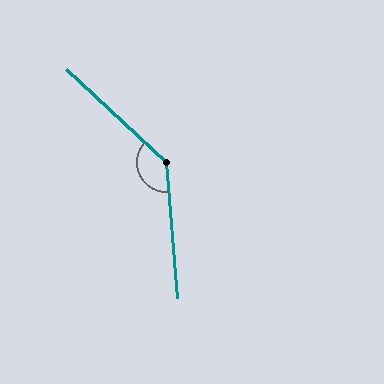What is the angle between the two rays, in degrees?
Approximately 138 degrees.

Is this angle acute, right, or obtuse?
It is obtuse.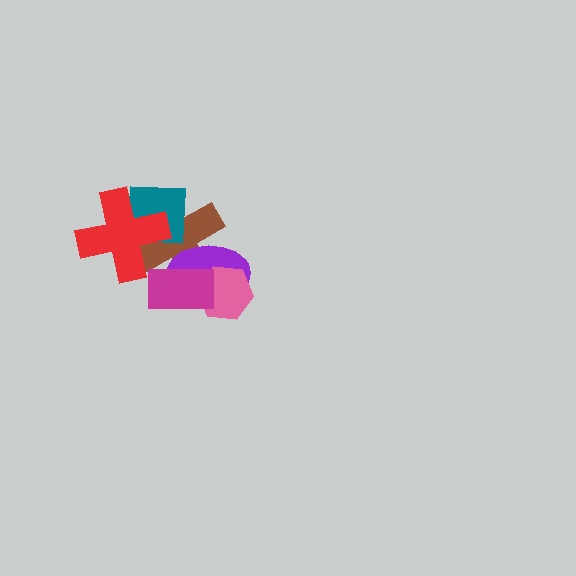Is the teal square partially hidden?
Yes, it is partially covered by another shape.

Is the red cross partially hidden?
No, no other shape covers it.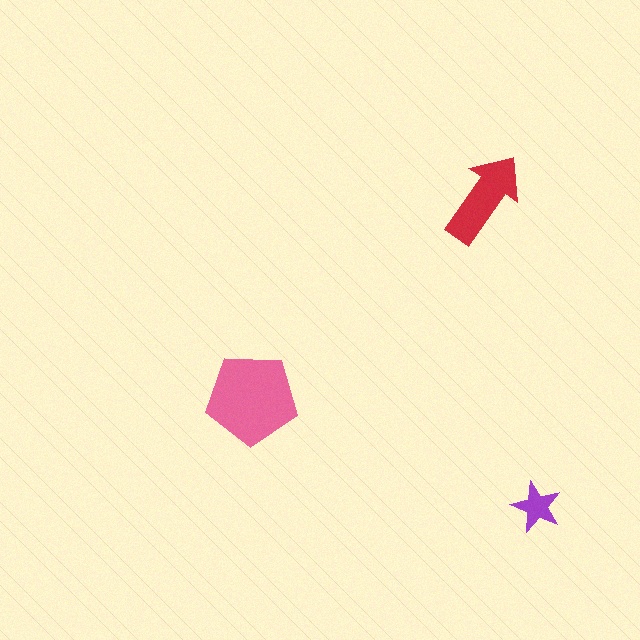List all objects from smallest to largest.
The purple star, the red arrow, the pink pentagon.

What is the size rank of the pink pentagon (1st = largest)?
1st.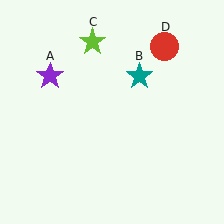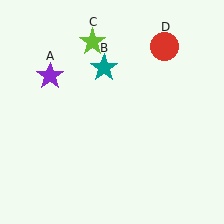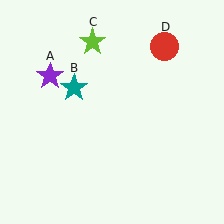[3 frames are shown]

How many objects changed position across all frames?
1 object changed position: teal star (object B).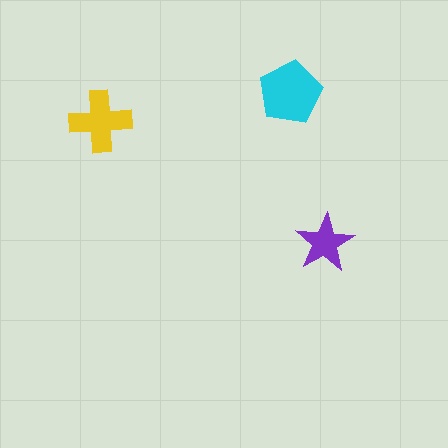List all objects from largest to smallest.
The cyan pentagon, the yellow cross, the purple star.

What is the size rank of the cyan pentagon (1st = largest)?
1st.